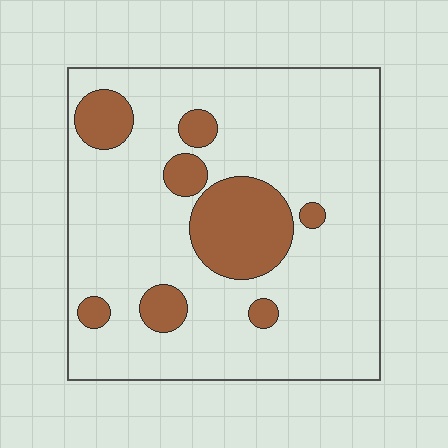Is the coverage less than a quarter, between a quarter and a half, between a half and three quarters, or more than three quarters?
Less than a quarter.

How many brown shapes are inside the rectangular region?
8.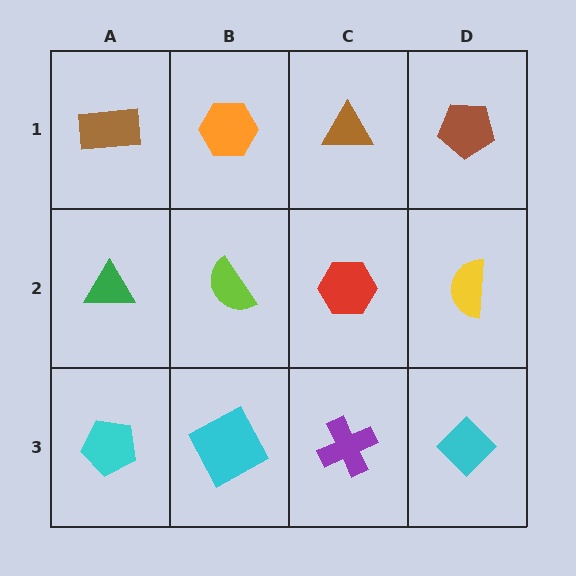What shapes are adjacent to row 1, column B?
A lime semicircle (row 2, column B), a brown rectangle (row 1, column A), a brown triangle (row 1, column C).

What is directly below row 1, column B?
A lime semicircle.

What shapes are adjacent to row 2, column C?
A brown triangle (row 1, column C), a purple cross (row 3, column C), a lime semicircle (row 2, column B), a yellow semicircle (row 2, column D).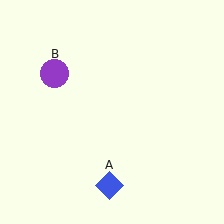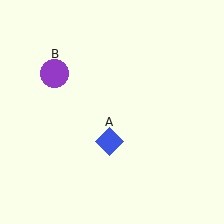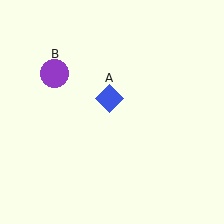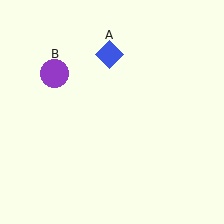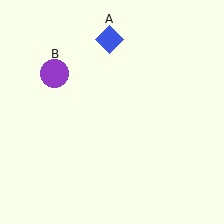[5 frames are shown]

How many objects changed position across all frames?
1 object changed position: blue diamond (object A).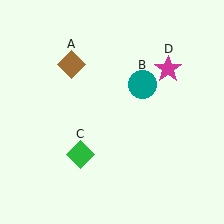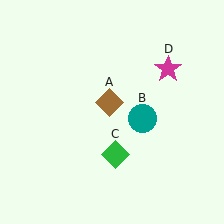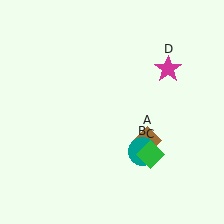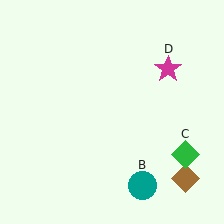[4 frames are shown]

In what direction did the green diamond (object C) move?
The green diamond (object C) moved right.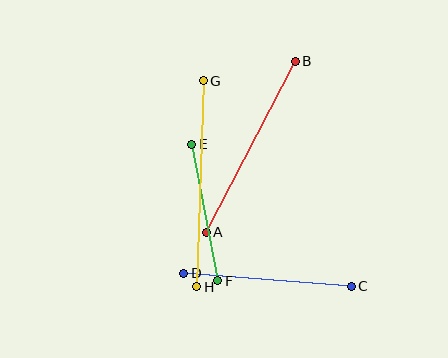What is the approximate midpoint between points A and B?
The midpoint is at approximately (251, 147) pixels.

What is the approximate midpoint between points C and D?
The midpoint is at approximately (268, 280) pixels.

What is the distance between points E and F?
The distance is approximately 139 pixels.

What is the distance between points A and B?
The distance is approximately 193 pixels.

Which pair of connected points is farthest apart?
Points G and H are farthest apart.